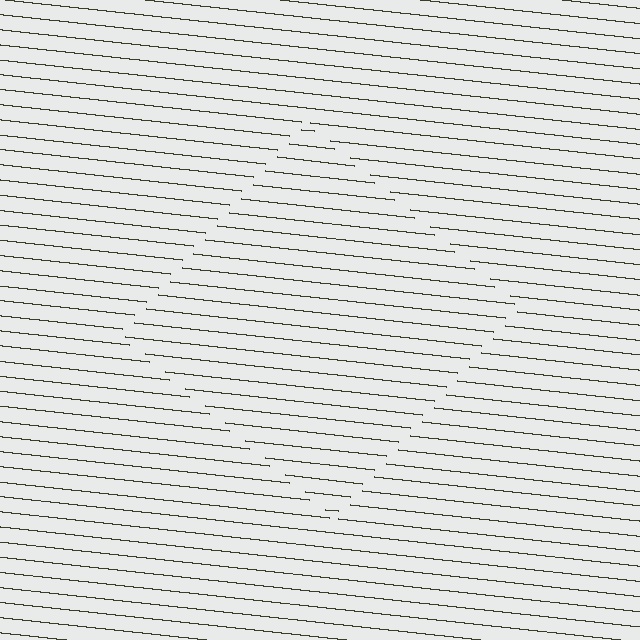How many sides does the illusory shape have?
4 sides — the line-ends trace a square.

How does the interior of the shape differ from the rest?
The interior of the shape contains the same grating, shifted by half a period — the contour is defined by the phase discontinuity where line-ends from the inner and outer gratings abut.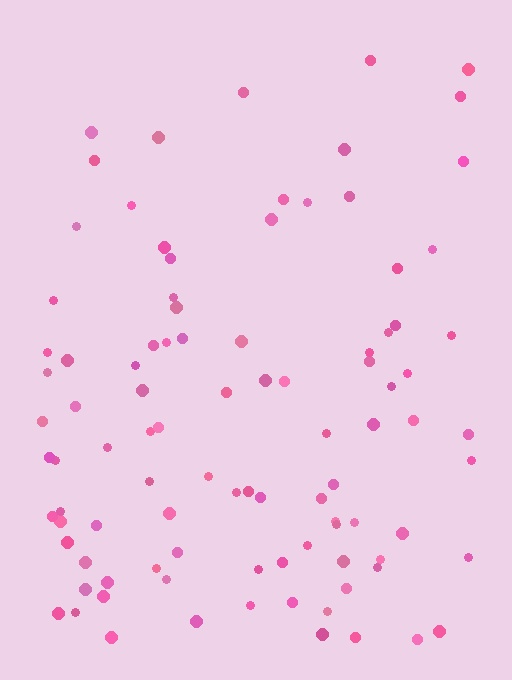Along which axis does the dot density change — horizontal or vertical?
Vertical.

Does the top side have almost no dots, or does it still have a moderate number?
Still a moderate number, just noticeably fewer than the bottom.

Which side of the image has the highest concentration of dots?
The bottom.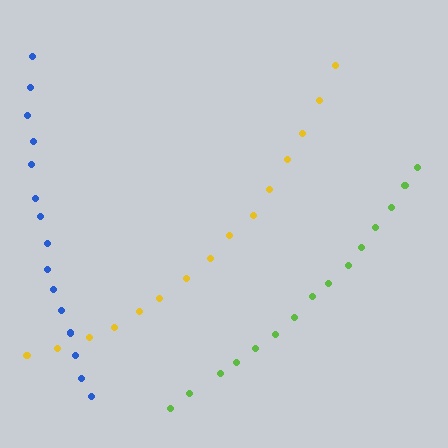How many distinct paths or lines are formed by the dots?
There are 3 distinct paths.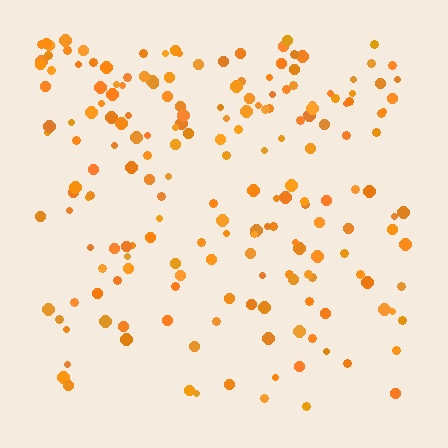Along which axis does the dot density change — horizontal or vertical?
Vertical.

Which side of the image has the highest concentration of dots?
The top.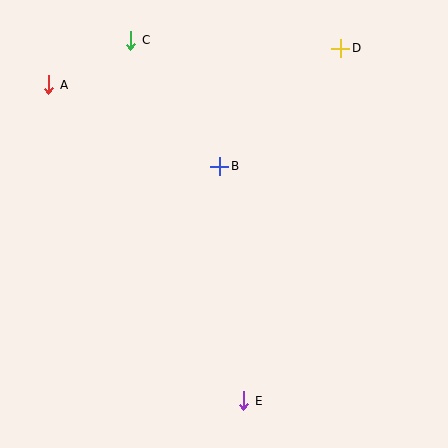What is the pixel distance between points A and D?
The distance between A and D is 294 pixels.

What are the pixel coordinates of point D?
Point D is at (341, 48).